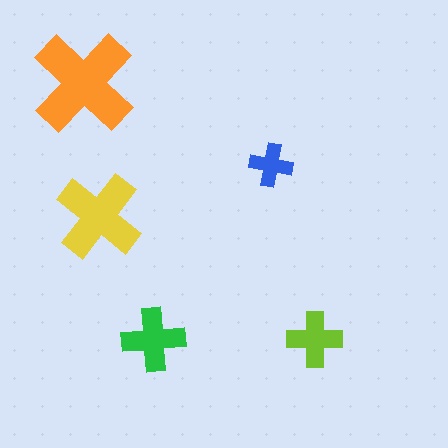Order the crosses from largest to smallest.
the orange one, the yellow one, the green one, the lime one, the blue one.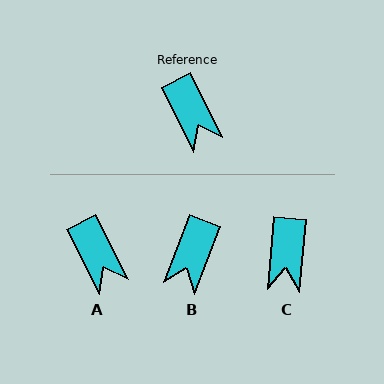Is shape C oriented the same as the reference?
No, it is off by about 32 degrees.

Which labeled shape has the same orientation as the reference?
A.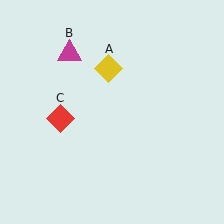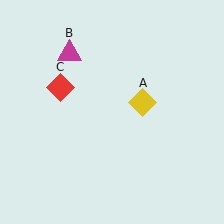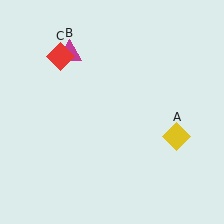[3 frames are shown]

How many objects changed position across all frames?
2 objects changed position: yellow diamond (object A), red diamond (object C).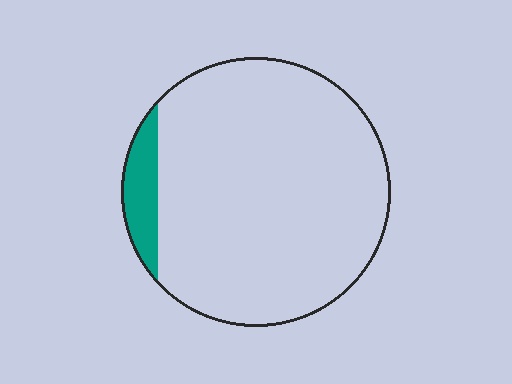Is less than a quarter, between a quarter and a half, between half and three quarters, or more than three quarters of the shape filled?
Less than a quarter.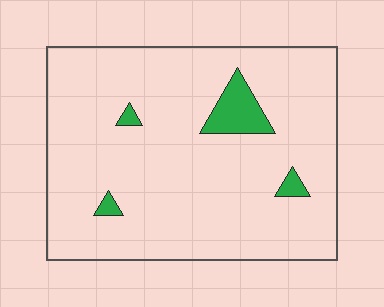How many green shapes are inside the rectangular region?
4.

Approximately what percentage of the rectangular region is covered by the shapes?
Approximately 5%.